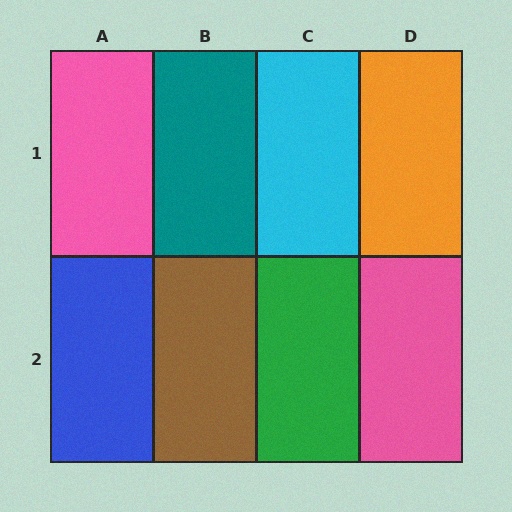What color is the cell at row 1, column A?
Pink.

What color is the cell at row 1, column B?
Teal.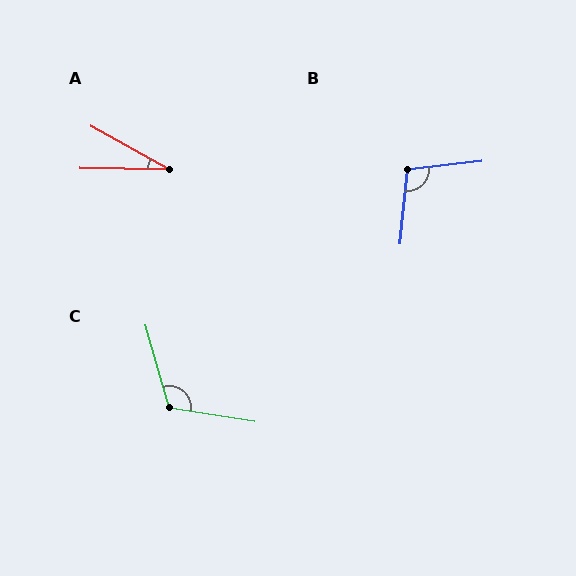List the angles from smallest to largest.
A (28°), B (103°), C (115°).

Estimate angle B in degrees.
Approximately 103 degrees.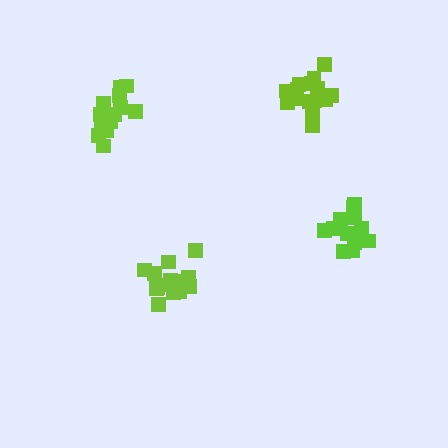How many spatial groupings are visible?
There are 4 spatial groupings.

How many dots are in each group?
Group 1: 14 dots, Group 2: 17 dots, Group 3: 14 dots, Group 4: 14 dots (59 total).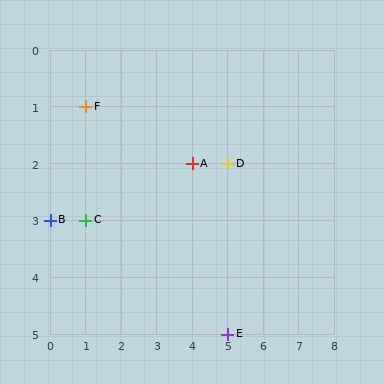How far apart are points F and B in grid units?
Points F and B are 1 column and 2 rows apart (about 2.2 grid units diagonally).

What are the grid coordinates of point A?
Point A is at grid coordinates (4, 2).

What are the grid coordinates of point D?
Point D is at grid coordinates (5, 2).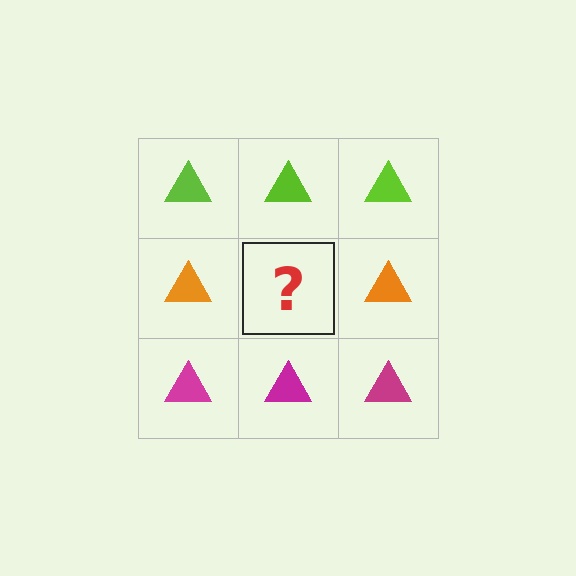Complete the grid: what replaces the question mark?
The question mark should be replaced with an orange triangle.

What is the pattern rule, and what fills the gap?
The rule is that each row has a consistent color. The gap should be filled with an orange triangle.